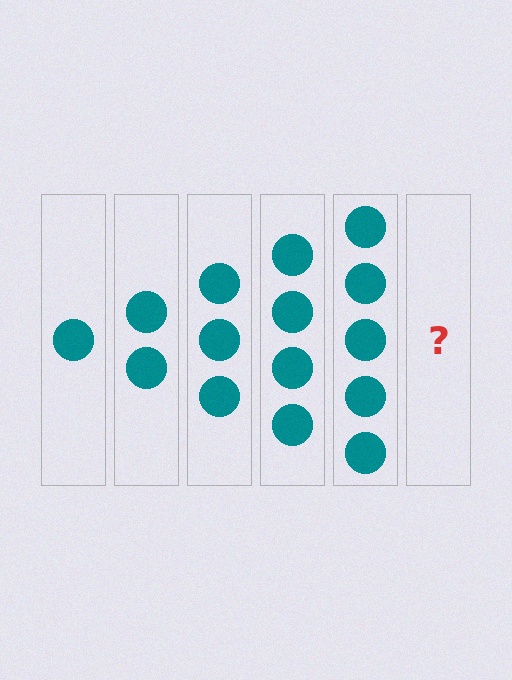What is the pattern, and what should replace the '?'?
The pattern is that each step adds one more circle. The '?' should be 6 circles.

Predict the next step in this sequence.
The next step is 6 circles.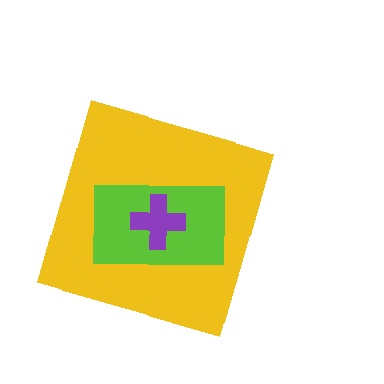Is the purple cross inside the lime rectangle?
Yes.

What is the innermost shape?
The purple cross.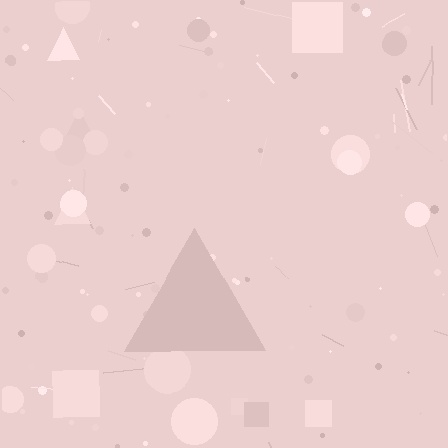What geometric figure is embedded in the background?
A triangle is embedded in the background.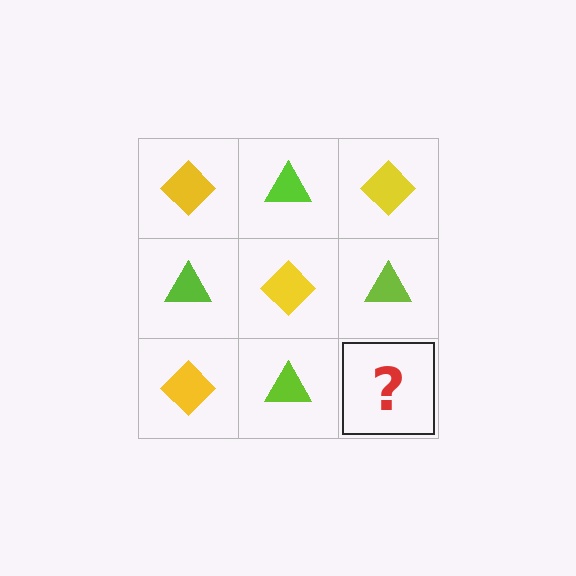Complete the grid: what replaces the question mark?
The question mark should be replaced with a yellow diamond.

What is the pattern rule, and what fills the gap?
The rule is that it alternates yellow diamond and lime triangle in a checkerboard pattern. The gap should be filled with a yellow diamond.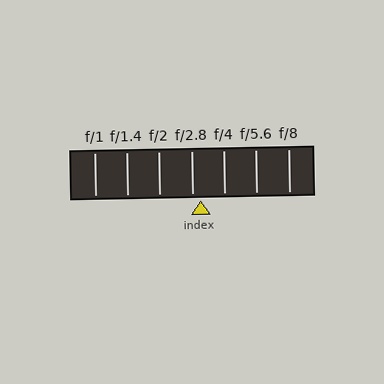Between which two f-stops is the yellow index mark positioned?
The index mark is between f/2.8 and f/4.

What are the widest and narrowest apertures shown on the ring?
The widest aperture shown is f/1 and the narrowest is f/8.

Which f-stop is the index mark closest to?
The index mark is closest to f/2.8.